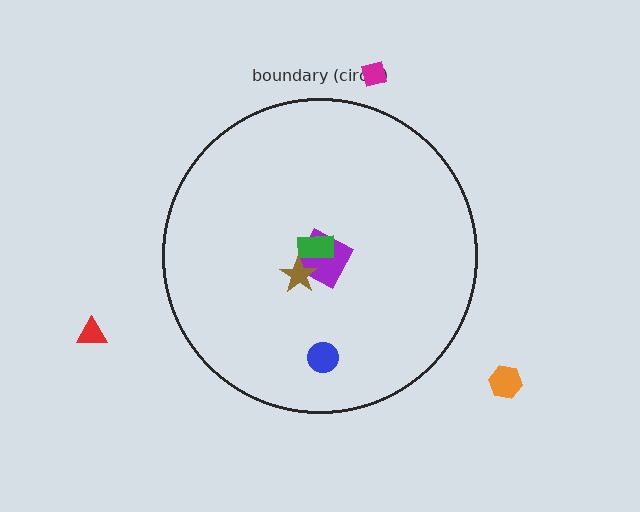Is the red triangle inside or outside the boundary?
Outside.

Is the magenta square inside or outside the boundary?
Outside.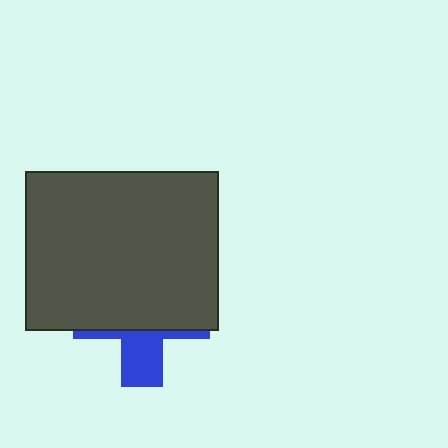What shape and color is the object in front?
The object in front is a dark gray rectangle.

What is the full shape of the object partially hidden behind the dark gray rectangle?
The partially hidden object is a blue cross.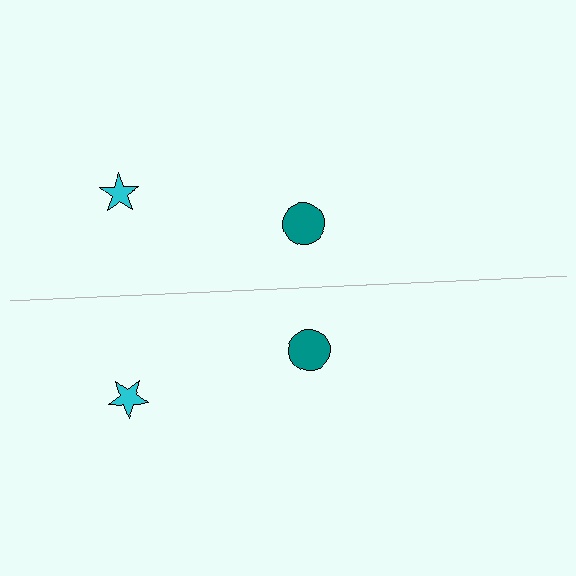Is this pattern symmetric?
Yes, this pattern has bilateral (reflection) symmetry.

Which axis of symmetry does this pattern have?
The pattern has a horizontal axis of symmetry running through the center of the image.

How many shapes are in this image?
There are 4 shapes in this image.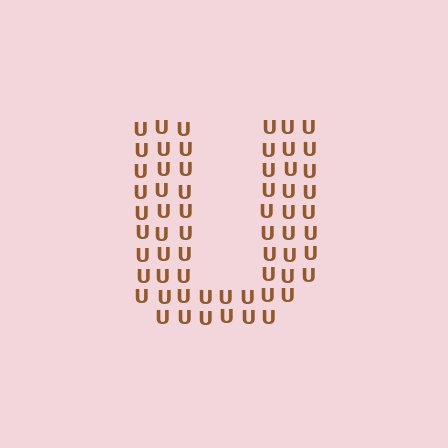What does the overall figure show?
The overall figure shows the letter U.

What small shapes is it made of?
It is made of small letter U's.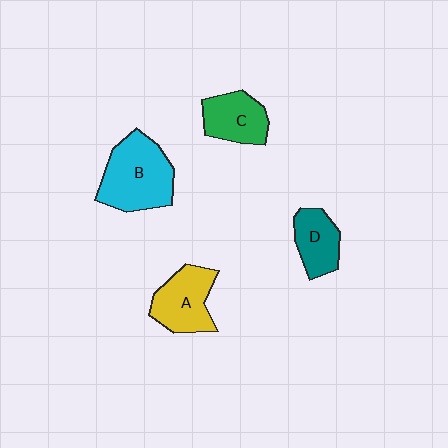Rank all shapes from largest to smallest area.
From largest to smallest: B (cyan), A (yellow), C (green), D (teal).